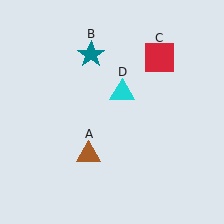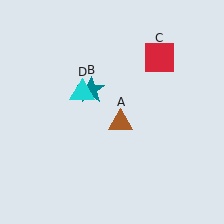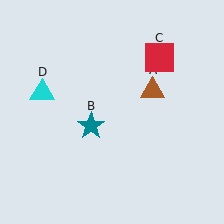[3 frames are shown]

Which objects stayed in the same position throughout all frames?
Red square (object C) remained stationary.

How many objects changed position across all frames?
3 objects changed position: brown triangle (object A), teal star (object B), cyan triangle (object D).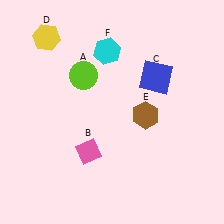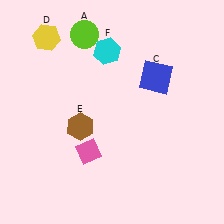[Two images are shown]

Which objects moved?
The objects that moved are: the lime circle (A), the brown hexagon (E).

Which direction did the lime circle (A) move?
The lime circle (A) moved up.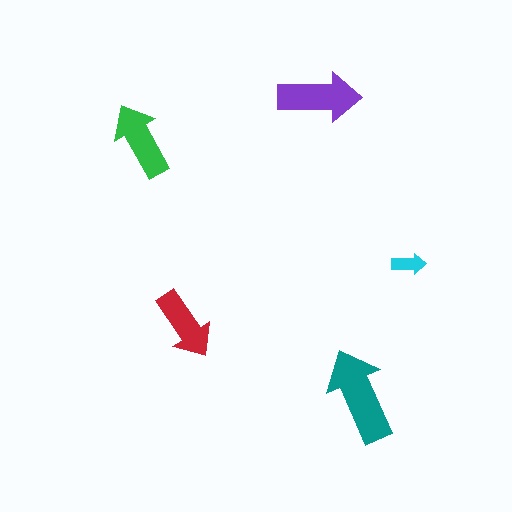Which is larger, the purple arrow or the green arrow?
The purple one.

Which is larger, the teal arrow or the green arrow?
The teal one.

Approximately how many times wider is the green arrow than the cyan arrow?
About 2 times wider.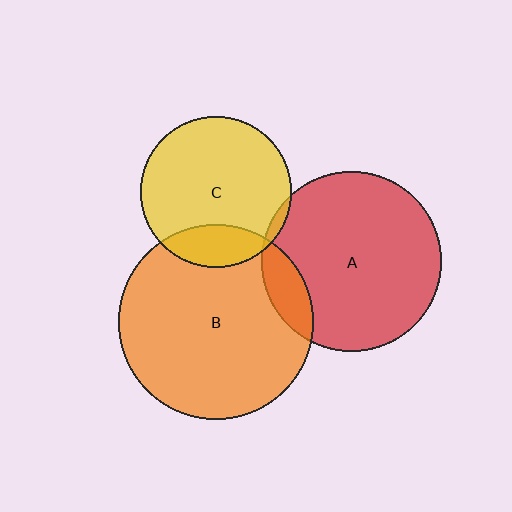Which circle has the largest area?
Circle B (orange).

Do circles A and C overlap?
Yes.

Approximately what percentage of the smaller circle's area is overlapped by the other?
Approximately 5%.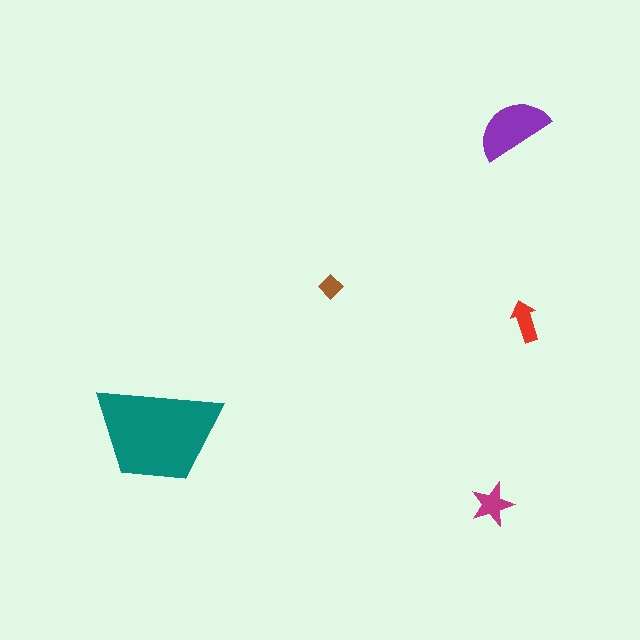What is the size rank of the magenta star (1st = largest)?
3rd.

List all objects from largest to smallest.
The teal trapezoid, the purple semicircle, the magenta star, the red arrow, the brown diamond.